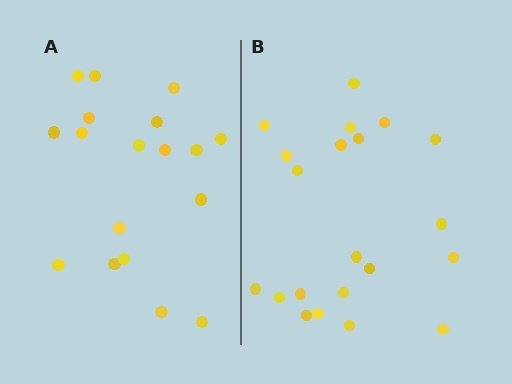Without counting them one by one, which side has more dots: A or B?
Region B (the right region) has more dots.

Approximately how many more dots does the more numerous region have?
Region B has just a few more — roughly 2 or 3 more dots than region A.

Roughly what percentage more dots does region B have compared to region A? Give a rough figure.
About 15% more.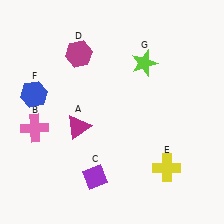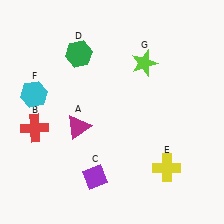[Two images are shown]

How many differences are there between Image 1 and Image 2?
There are 3 differences between the two images.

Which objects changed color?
B changed from pink to red. D changed from magenta to green. F changed from blue to cyan.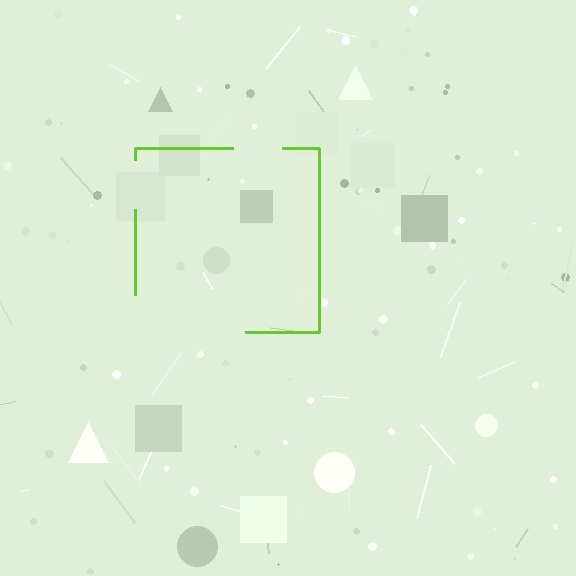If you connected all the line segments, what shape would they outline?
They would outline a square.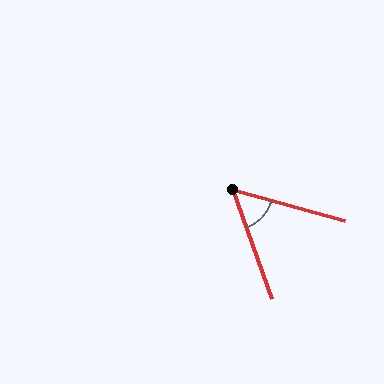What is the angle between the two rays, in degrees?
Approximately 55 degrees.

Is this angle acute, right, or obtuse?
It is acute.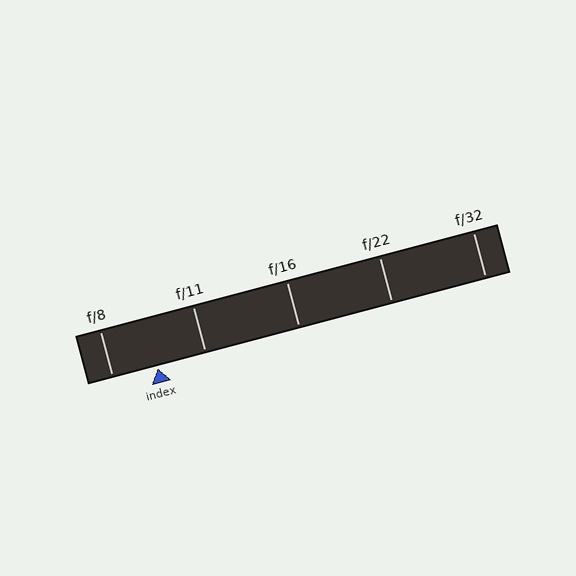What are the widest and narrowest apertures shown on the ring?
The widest aperture shown is f/8 and the narrowest is f/32.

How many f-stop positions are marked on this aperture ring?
There are 5 f-stop positions marked.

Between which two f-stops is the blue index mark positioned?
The index mark is between f/8 and f/11.